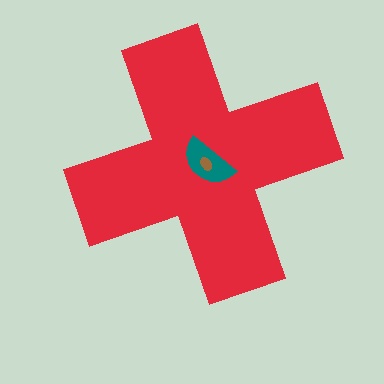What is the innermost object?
The brown ellipse.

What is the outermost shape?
The red cross.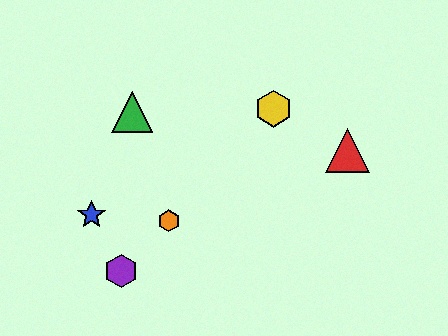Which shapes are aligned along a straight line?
The yellow hexagon, the purple hexagon, the orange hexagon are aligned along a straight line.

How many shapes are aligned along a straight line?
3 shapes (the yellow hexagon, the purple hexagon, the orange hexagon) are aligned along a straight line.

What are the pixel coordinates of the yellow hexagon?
The yellow hexagon is at (274, 109).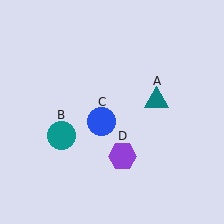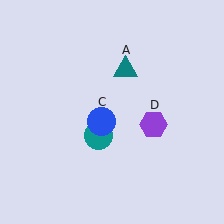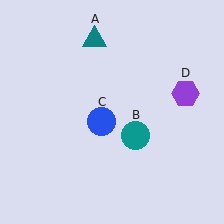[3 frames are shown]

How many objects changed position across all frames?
3 objects changed position: teal triangle (object A), teal circle (object B), purple hexagon (object D).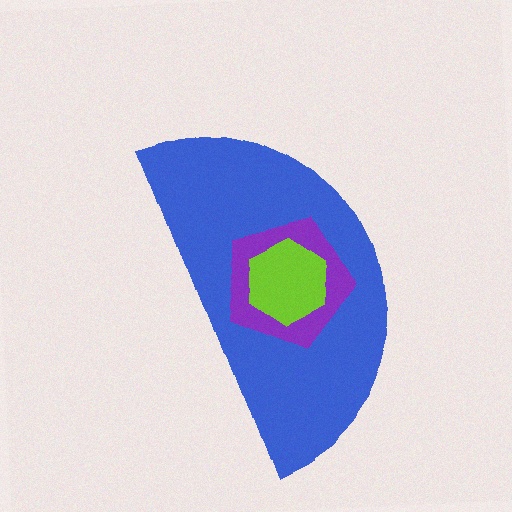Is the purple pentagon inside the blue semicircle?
Yes.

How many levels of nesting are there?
3.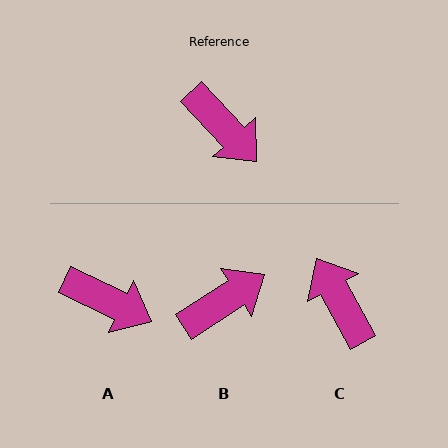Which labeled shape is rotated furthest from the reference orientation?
C, about 166 degrees away.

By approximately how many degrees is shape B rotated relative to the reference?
Approximately 80 degrees counter-clockwise.